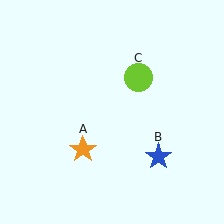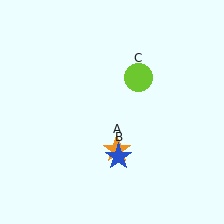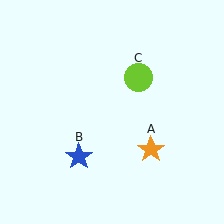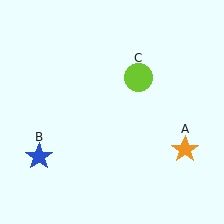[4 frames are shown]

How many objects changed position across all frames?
2 objects changed position: orange star (object A), blue star (object B).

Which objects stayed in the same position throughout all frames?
Lime circle (object C) remained stationary.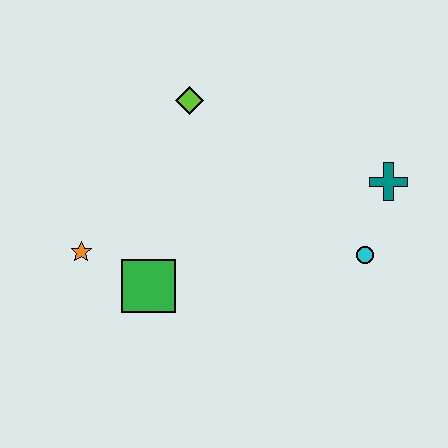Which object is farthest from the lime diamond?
The cyan circle is farthest from the lime diamond.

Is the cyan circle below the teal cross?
Yes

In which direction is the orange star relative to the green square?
The orange star is to the left of the green square.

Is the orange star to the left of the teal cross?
Yes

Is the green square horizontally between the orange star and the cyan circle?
Yes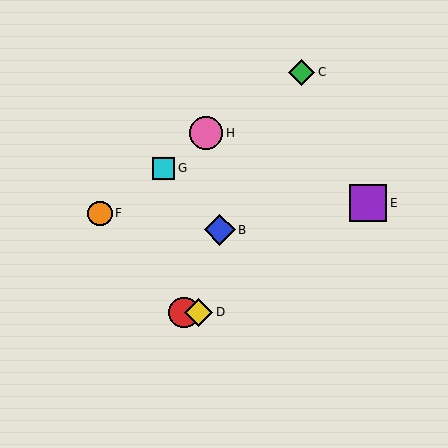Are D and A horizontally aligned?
Yes, both are at y≈312.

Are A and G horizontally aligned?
No, A is at y≈312 and G is at y≈168.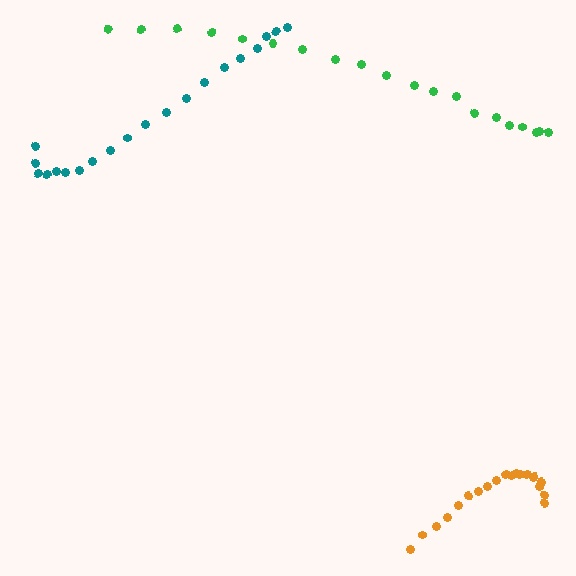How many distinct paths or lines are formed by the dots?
There are 3 distinct paths.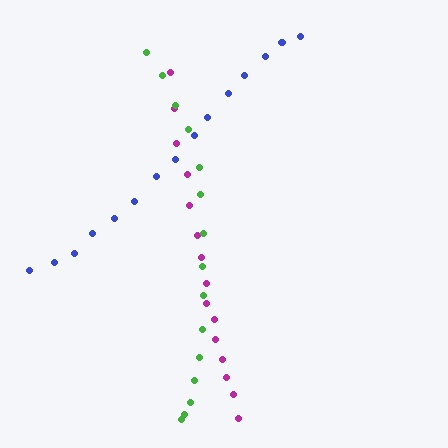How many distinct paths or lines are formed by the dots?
There are 3 distinct paths.